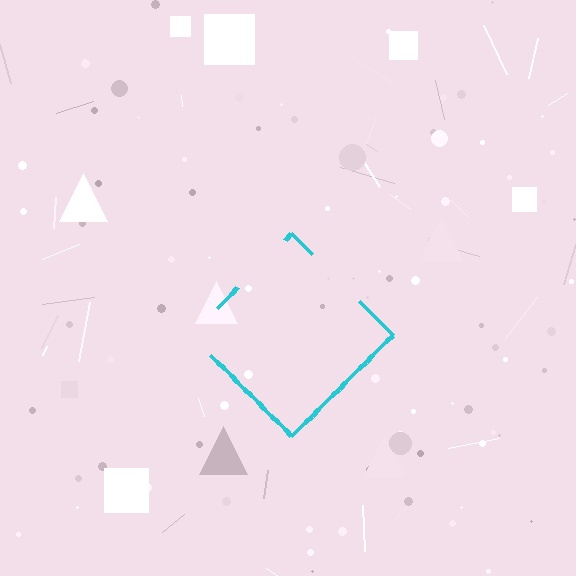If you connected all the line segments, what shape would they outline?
They would outline a diamond.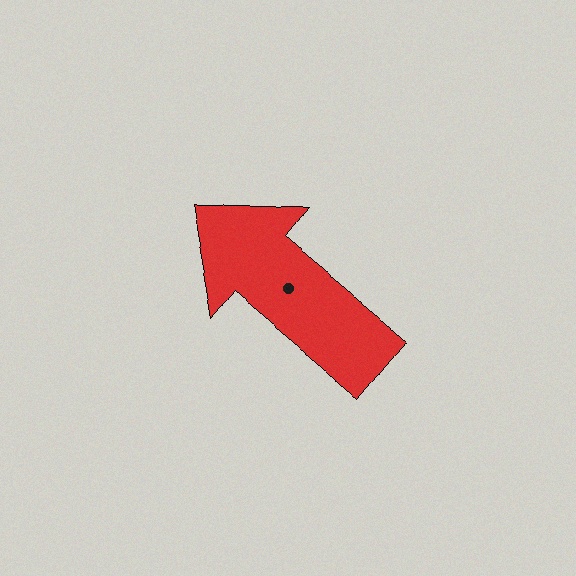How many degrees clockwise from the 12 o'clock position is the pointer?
Approximately 310 degrees.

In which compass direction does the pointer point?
Northwest.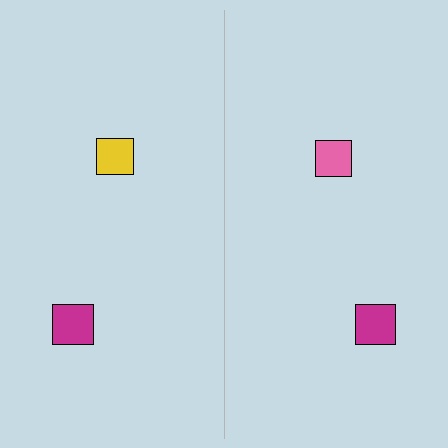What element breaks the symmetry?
The pink square on the right side breaks the symmetry — its mirror counterpart is yellow.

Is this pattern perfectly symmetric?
No, the pattern is not perfectly symmetric. The pink square on the right side breaks the symmetry — its mirror counterpart is yellow.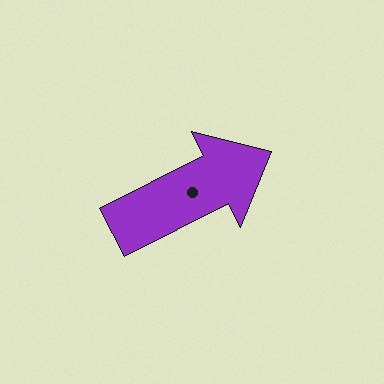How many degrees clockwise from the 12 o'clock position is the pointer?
Approximately 63 degrees.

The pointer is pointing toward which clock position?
Roughly 2 o'clock.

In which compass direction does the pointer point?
Northeast.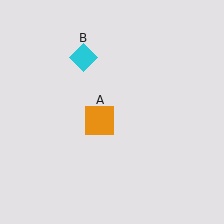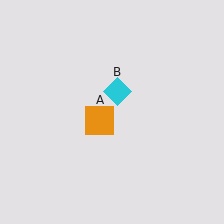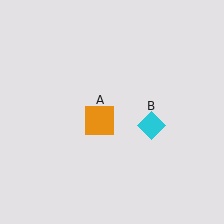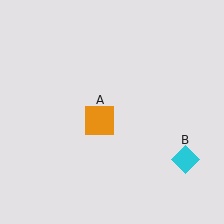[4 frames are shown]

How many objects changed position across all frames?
1 object changed position: cyan diamond (object B).